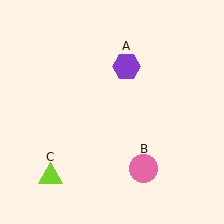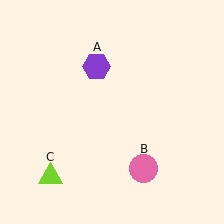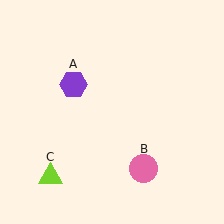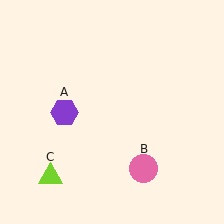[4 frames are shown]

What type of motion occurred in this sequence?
The purple hexagon (object A) rotated counterclockwise around the center of the scene.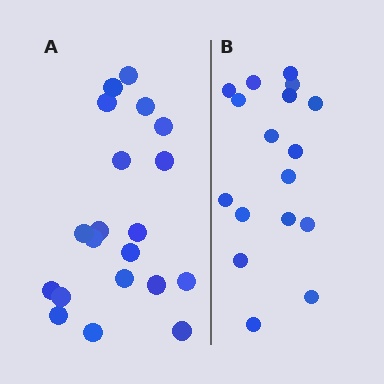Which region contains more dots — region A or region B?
Region A (the left region) has more dots.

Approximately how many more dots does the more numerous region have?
Region A has just a few more — roughly 2 or 3 more dots than region B.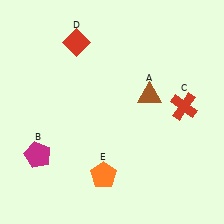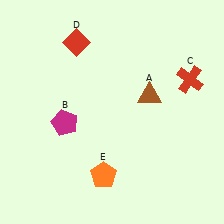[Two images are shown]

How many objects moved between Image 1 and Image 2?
2 objects moved between the two images.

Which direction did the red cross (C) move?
The red cross (C) moved up.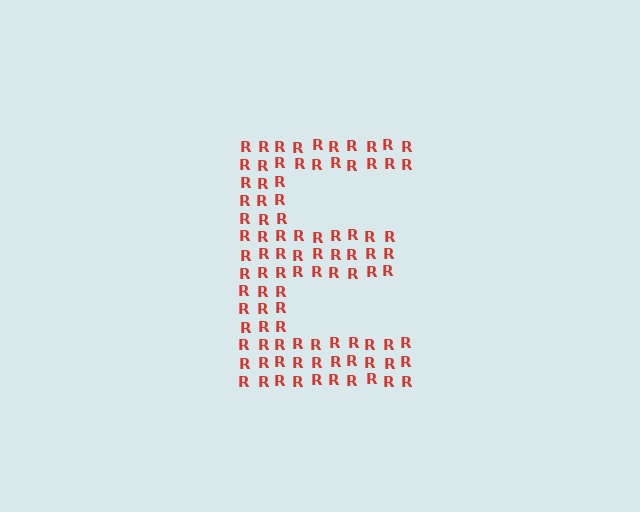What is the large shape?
The large shape is the letter E.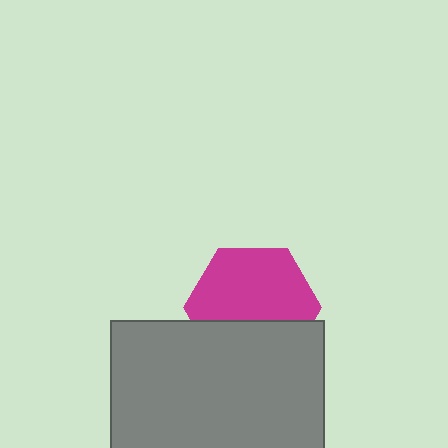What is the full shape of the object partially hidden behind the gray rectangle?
The partially hidden object is a magenta hexagon.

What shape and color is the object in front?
The object in front is a gray rectangle.